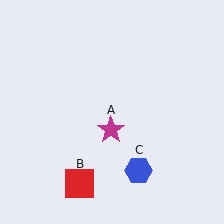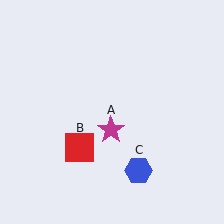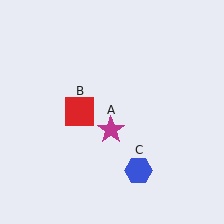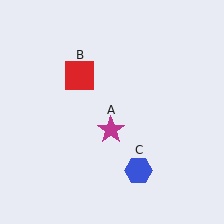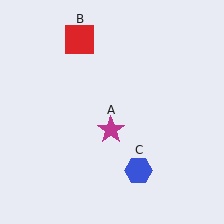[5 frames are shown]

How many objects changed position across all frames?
1 object changed position: red square (object B).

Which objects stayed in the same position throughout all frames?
Magenta star (object A) and blue hexagon (object C) remained stationary.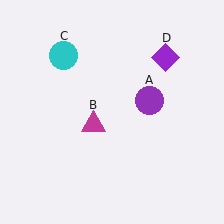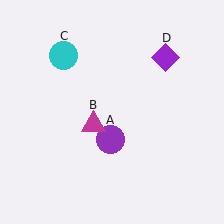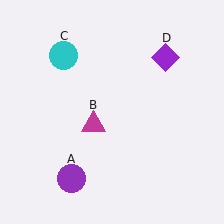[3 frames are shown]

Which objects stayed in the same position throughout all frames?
Magenta triangle (object B) and cyan circle (object C) and purple diamond (object D) remained stationary.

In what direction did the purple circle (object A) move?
The purple circle (object A) moved down and to the left.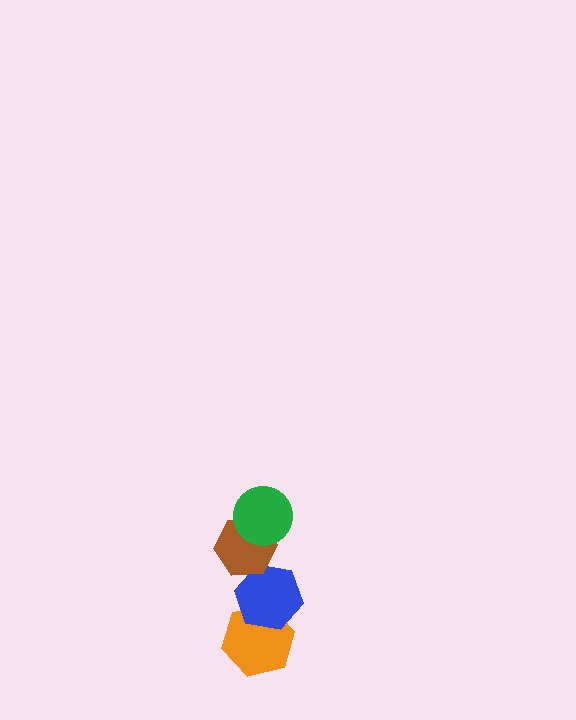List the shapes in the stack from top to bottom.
From top to bottom: the green circle, the brown hexagon, the blue hexagon, the orange hexagon.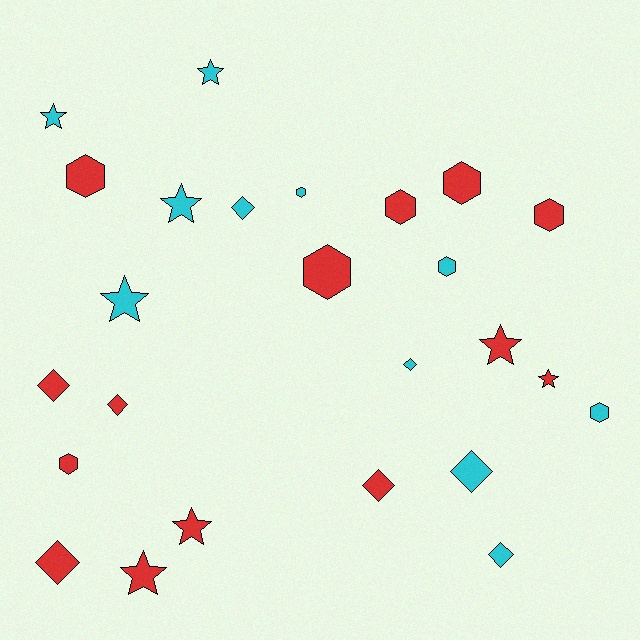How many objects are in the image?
There are 25 objects.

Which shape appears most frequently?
Hexagon, with 9 objects.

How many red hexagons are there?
There are 6 red hexagons.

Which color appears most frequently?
Red, with 14 objects.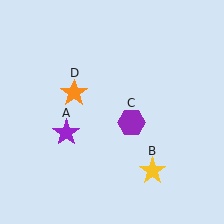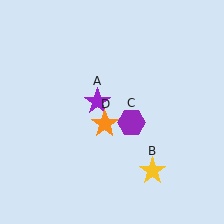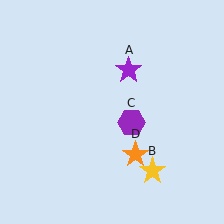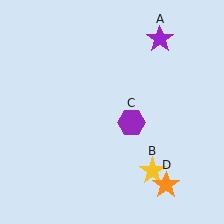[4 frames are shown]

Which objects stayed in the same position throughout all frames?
Yellow star (object B) and purple hexagon (object C) remained stationary.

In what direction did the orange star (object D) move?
The orange star (object D) moved down and to the right.